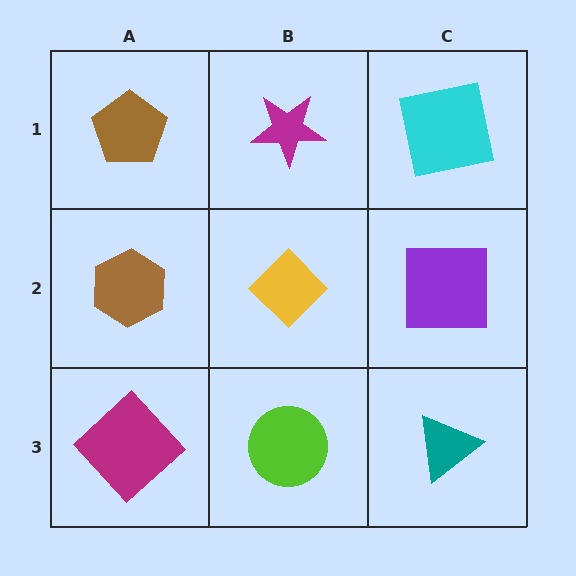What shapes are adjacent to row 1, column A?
A brown hexagon (row 2, column A), a magenta star (row 1, column B).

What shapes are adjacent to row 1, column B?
A yellow diamond (row 2, column B), a brown pentagon (row 1, column A), a cyan square (row 1, column C).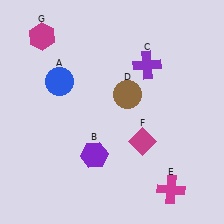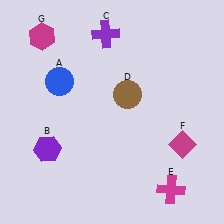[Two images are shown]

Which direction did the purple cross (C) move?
The purple cross (C) moved left.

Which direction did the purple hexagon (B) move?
The purple hexagon (B) moved left.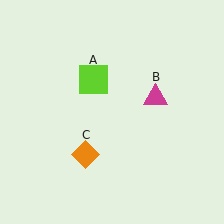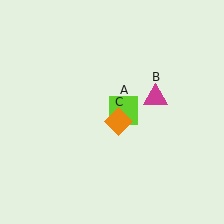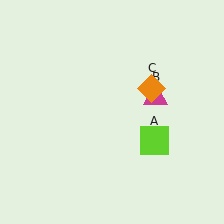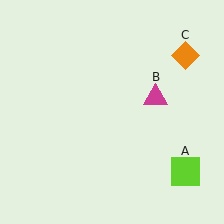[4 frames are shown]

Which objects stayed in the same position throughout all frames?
Magenta triangle (object B) remained stationary.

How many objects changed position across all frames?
2 objects changed position: lime square (object A), orange diamond (object C).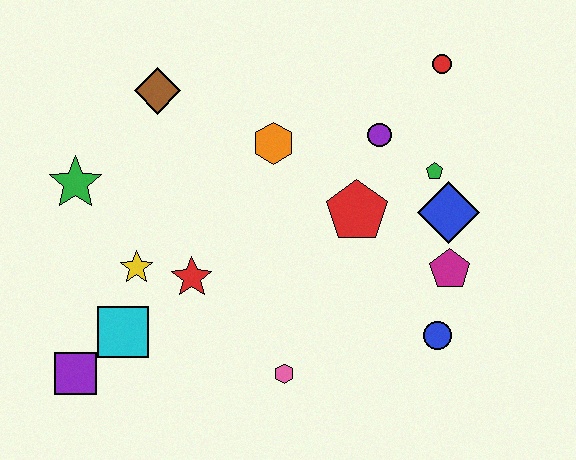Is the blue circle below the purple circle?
Yes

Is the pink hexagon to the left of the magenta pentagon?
Yes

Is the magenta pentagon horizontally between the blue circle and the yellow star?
No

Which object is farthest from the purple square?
The red circle is farthest from the purple square.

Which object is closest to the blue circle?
The magenta pentagon is closest to the blue circle.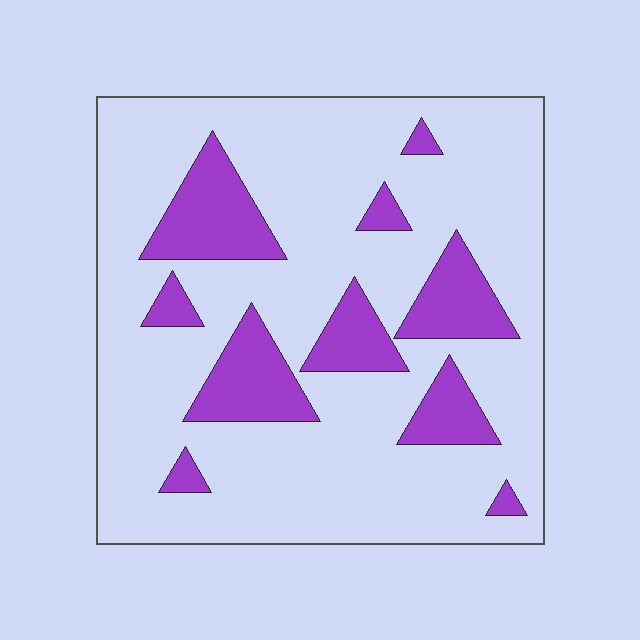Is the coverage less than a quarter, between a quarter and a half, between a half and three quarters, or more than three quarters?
Less than a quarter.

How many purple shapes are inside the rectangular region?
10.